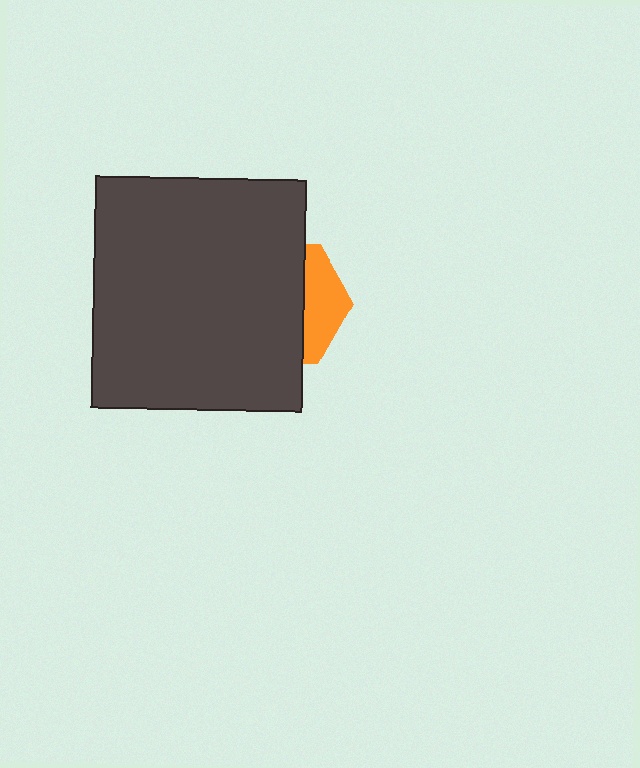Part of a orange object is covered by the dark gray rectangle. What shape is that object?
It is a hexagon.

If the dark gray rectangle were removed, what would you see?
You would see the complete orange hexagon.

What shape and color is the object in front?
The object in front is a dark gray rectangle.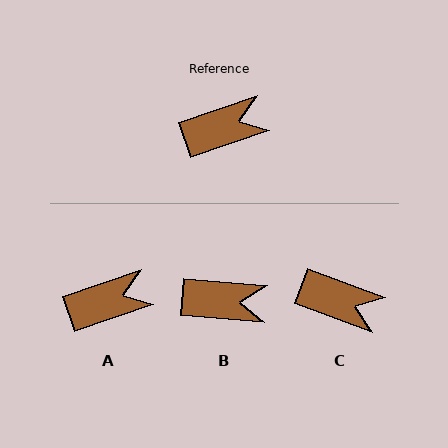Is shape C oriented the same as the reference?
No, it is off by about 39 degrees.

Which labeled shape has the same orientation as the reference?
A.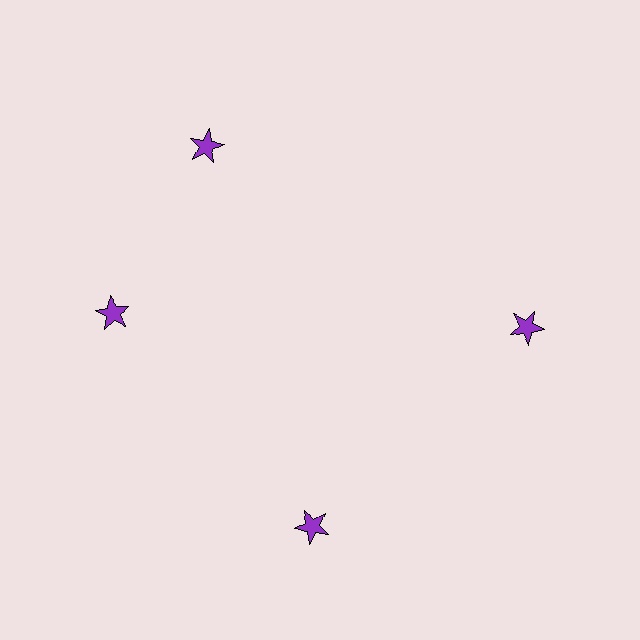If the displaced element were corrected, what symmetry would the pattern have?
It would have 4-fold rotational symmetry — the pattern would map onto itself every 90 degrees.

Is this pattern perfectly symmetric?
No. The 4 purple stars are arranged in a ring, but one element near the 12 o'clock position is rotated out of alignment along the ring, breaking the 4-fold rotational symmetry.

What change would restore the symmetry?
The symmetry would be restored by rotating it back into even spacing with its neighbors so that all 4 stars sit at equal angles and equal distance from the center.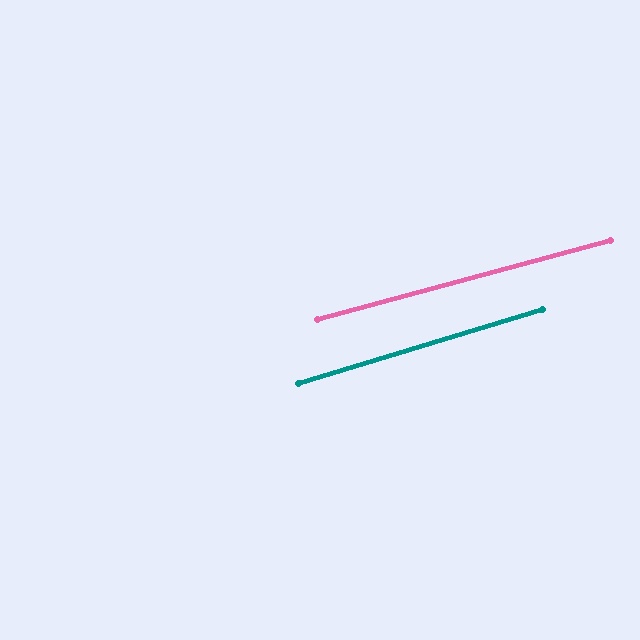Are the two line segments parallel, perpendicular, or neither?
Parallel — their directions differ by only 2.0°.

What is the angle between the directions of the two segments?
Approximately 2 degrees.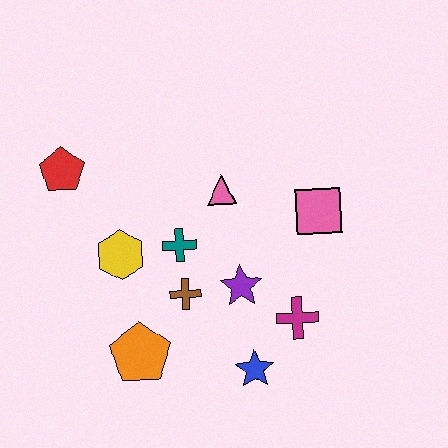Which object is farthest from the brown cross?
The red pentagon is farthest from the brown cross.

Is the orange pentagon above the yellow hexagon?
No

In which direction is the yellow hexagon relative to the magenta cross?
The yellow hexagon is to the left of the magenta cross.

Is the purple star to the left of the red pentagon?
No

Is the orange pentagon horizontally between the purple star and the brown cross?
No